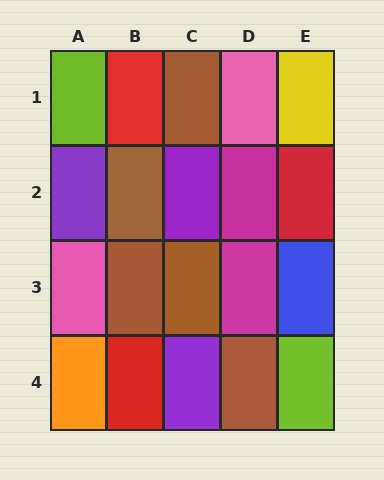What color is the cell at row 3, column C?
Brown.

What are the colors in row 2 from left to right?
Purple, brown, purple, magenta, red.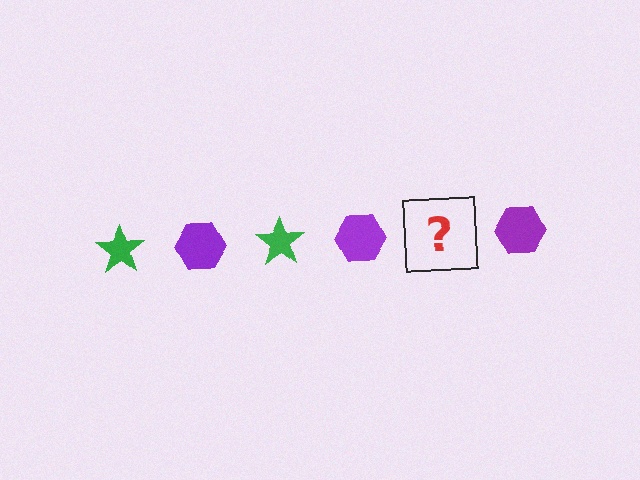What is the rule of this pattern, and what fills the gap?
The rule is that the pattern alternates between green star and purple hexagon. The gap should be filled with a green star.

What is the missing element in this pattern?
The missing element is a green star.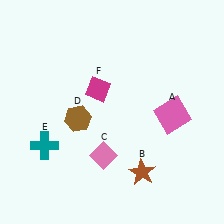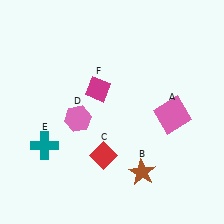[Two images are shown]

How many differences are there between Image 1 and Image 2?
There are 2 differences between the two images.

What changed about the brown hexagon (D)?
In Image 1, D is brown. In Image 2, it changed to pink.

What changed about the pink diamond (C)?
In Image 1, C is pink. In Image 2, it changed to red.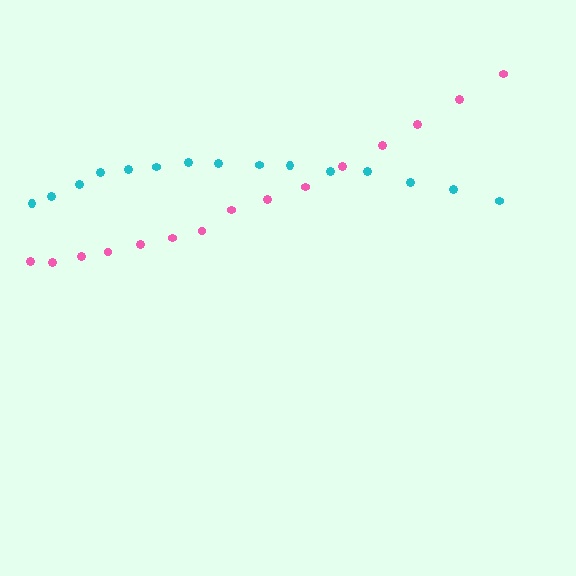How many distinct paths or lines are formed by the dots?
There are 2 distinct paths.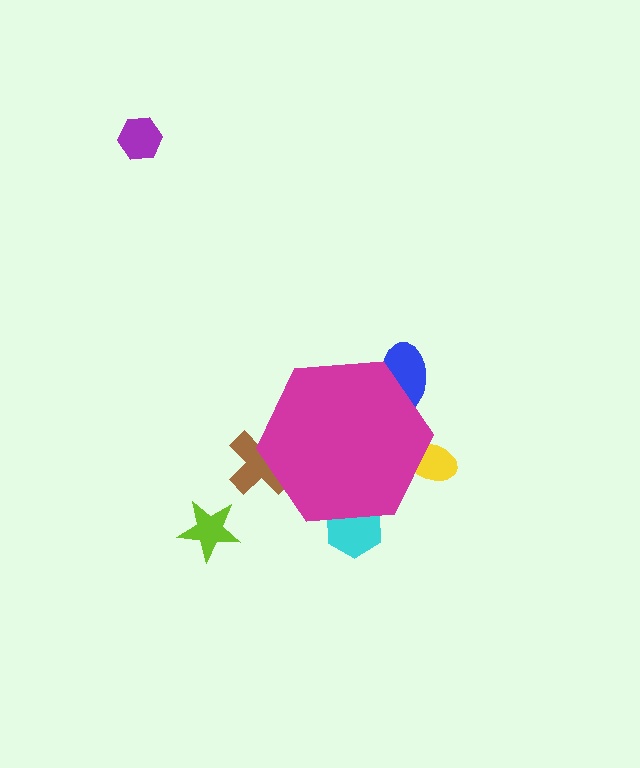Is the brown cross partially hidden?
Yes, the brown cross is partially hidden behind the magenta hexagon.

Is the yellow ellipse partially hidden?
Yes, the yellow ellipse is partially hidden behind the magenta hexagon.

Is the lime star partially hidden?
No, the lime star is fully visible.